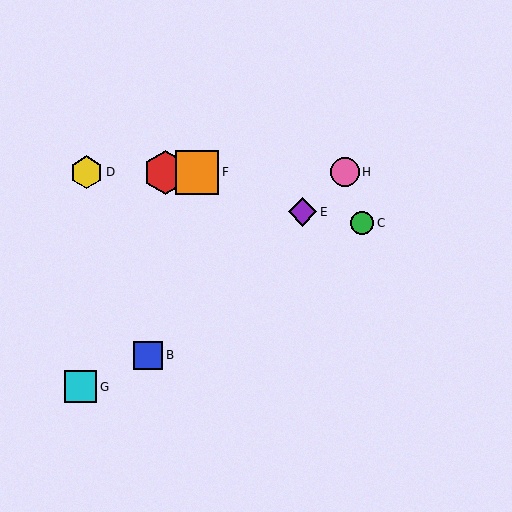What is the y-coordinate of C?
Object C is at y≈223.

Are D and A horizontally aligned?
Yes, both are at y≈172.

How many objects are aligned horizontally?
4 objects (A, D, F, H) are aligned horizontally.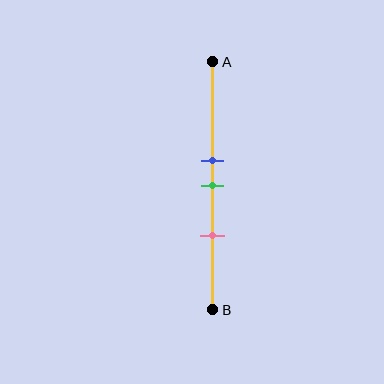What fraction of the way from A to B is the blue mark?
The blue mark is approximately 40% (0.4) of the way from A to B.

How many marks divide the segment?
There are 3 marks dividing the segment.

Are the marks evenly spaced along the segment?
Yes, the marks are approximately evenly spaced.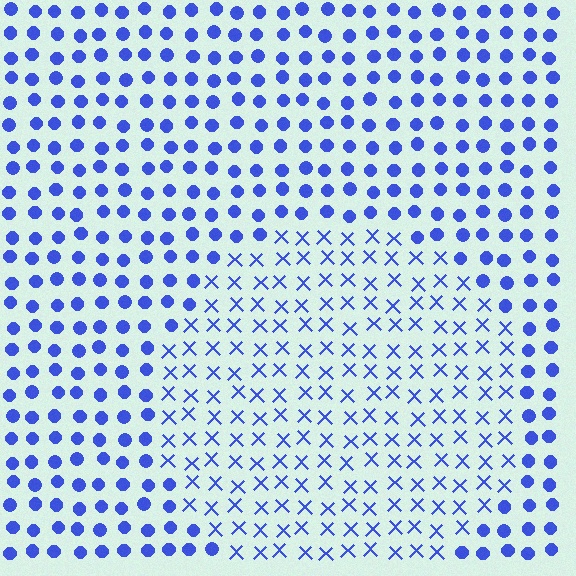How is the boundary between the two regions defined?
The boundary is defined by a change in element shape: X marks inside vs. circles outside. All elements share the same color and spacing.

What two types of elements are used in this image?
The image uses X marks inside the circle region and circles outside it.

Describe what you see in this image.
The image is filled with small blue elements arranged in a uniform grid. A circle-shaped region contains X marks, while the surrounding area contains circles. The boundary is defined purely by the change in element shape.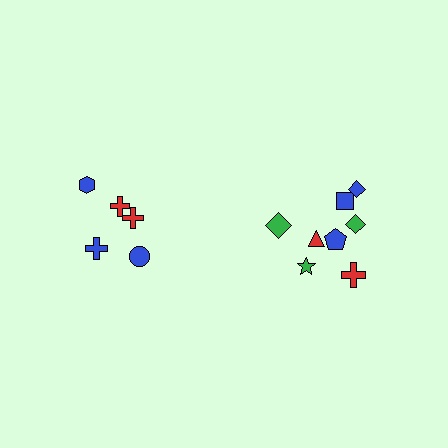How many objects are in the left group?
There are 5 objects.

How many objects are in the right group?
There are 8 objects.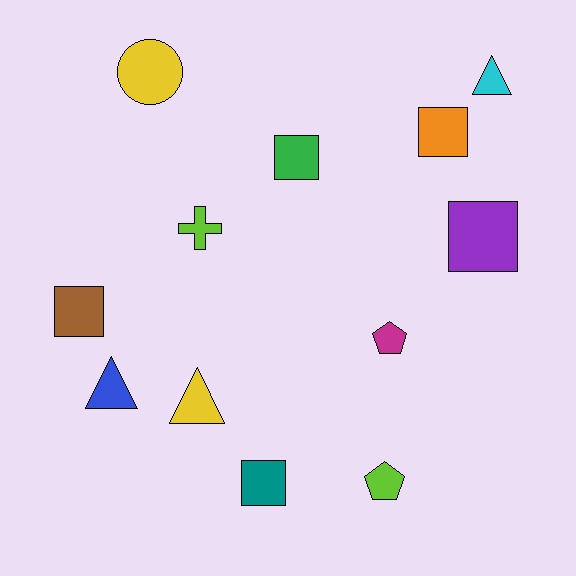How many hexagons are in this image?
There are no hexagons.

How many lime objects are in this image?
There are 2 lime objects.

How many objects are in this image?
There are 12 objects.